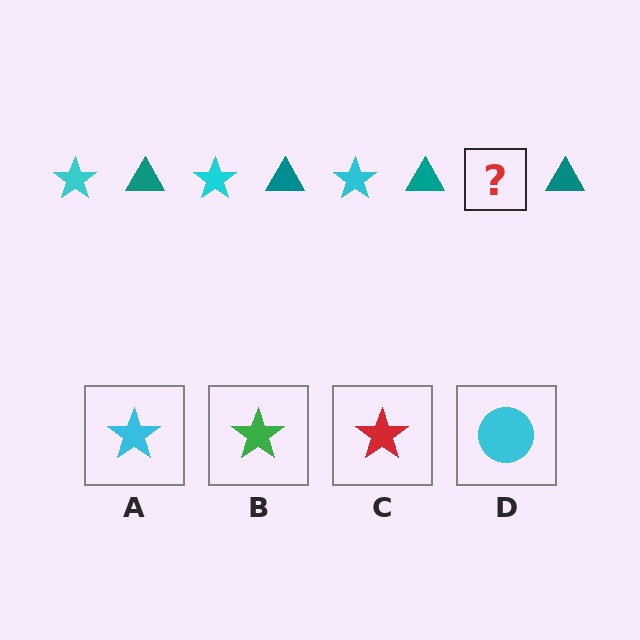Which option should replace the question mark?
Option A.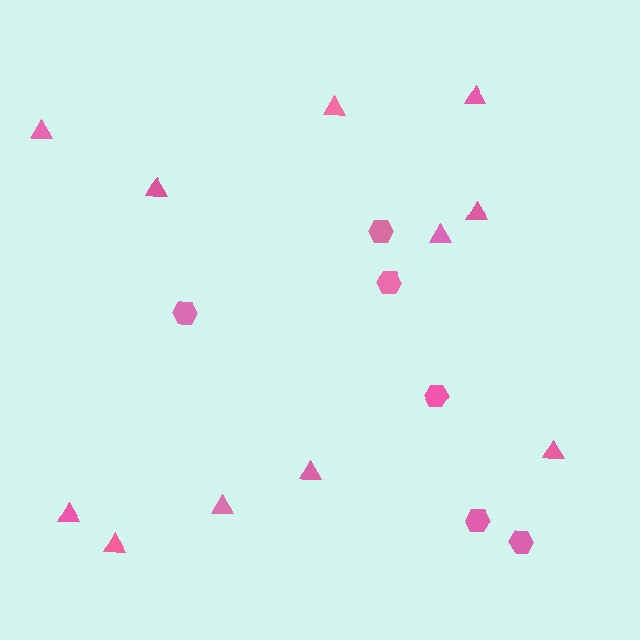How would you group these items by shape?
There are 2 groups: one group of triangles (11) and one group of hexagons (6).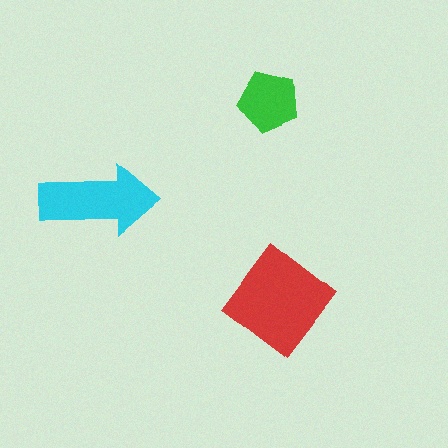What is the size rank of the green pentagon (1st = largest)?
3rd.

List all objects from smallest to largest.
The green pentagon, the cyan arrow, the red diamond.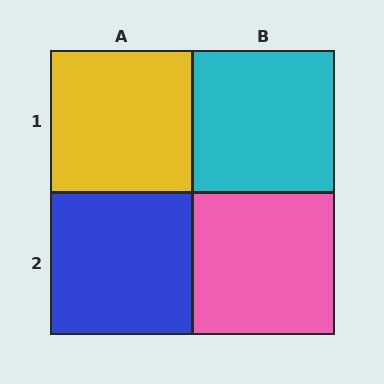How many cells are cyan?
1 cell is cyan.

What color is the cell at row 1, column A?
Yellow.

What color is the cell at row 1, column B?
Cyan.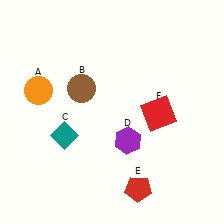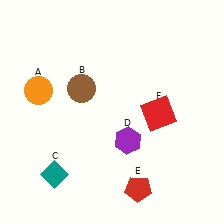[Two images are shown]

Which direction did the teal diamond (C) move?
The teal diamond (C) moved down.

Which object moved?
The teal diamond (C) moved down.